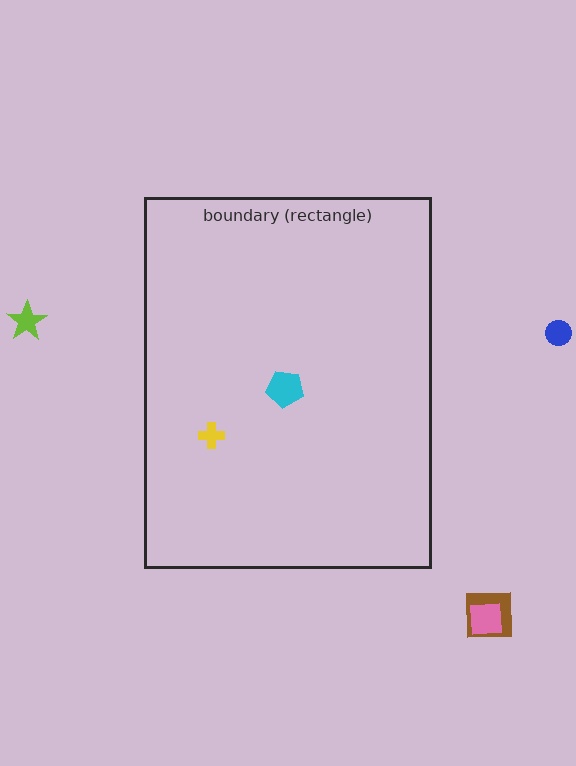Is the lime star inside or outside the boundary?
Outside.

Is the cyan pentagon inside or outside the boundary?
Inside.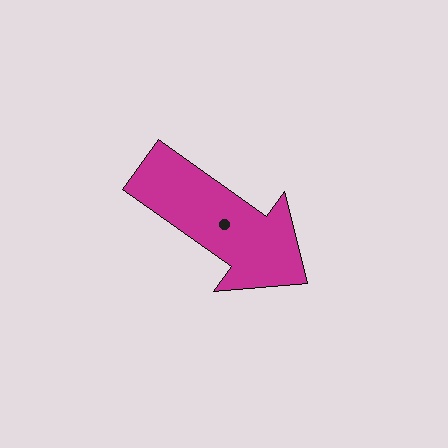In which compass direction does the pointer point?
Southeast.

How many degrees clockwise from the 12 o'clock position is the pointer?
Approximately 126 degrees.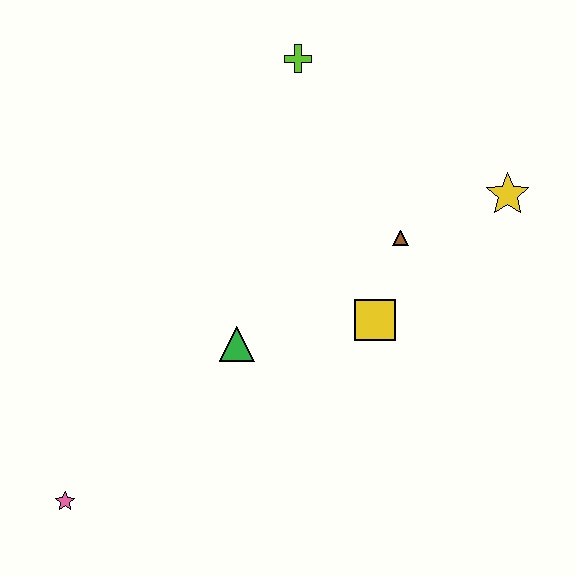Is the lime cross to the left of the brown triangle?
Yes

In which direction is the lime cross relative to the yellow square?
The lime cross is above the yellow square.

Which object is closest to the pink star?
The green triangle is closest to the pink star.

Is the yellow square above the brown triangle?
No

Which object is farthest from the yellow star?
The pink star is farthest from the yellow star.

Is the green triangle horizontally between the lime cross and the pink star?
Yes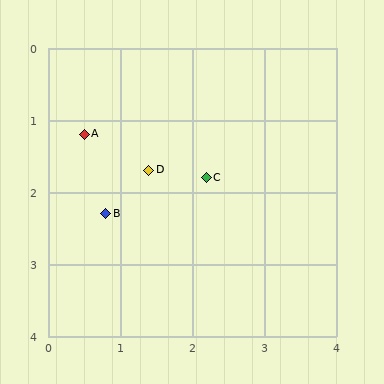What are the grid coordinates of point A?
Point A is at approximately (0.5, 1.2).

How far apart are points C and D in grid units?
Points C and D are about 0.8 grid units apart.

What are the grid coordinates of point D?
Point D is at approximately (1.4, 1.7).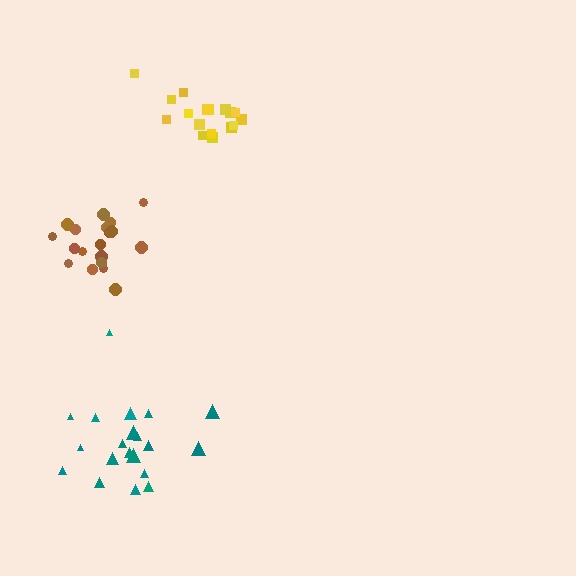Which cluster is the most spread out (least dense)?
Teal.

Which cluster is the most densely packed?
Brown.